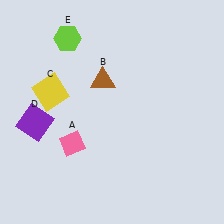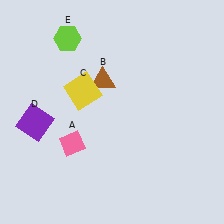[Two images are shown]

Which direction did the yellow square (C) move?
The yellow square (C) moved right.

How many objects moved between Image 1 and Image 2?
1 object moved between the two images.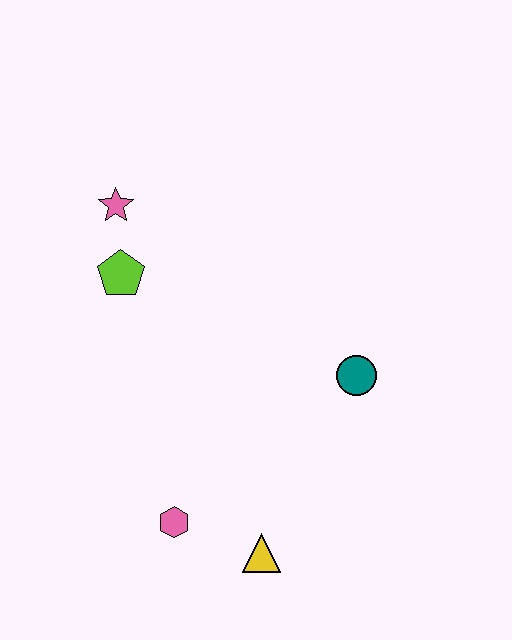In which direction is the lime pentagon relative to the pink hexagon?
The lime pentagon is above the pink hexagon.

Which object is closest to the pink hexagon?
The yellow triangle is closest to the pink hexagon.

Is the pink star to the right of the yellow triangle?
No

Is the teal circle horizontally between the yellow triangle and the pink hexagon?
No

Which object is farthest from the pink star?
The yellow triangle is farthest from the pink star.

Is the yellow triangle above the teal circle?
No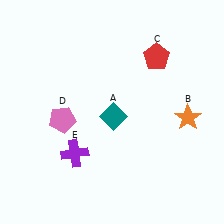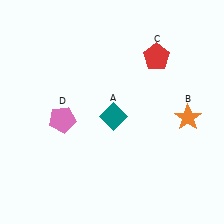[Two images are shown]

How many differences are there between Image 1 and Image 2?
There is 1 difference between the two images.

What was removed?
The purple cross (E) was removed in Image 2.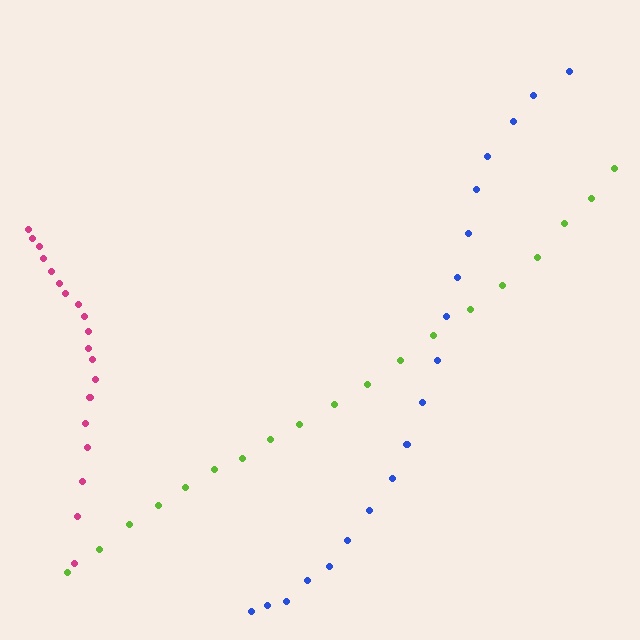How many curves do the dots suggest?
There are 3 distinct paths.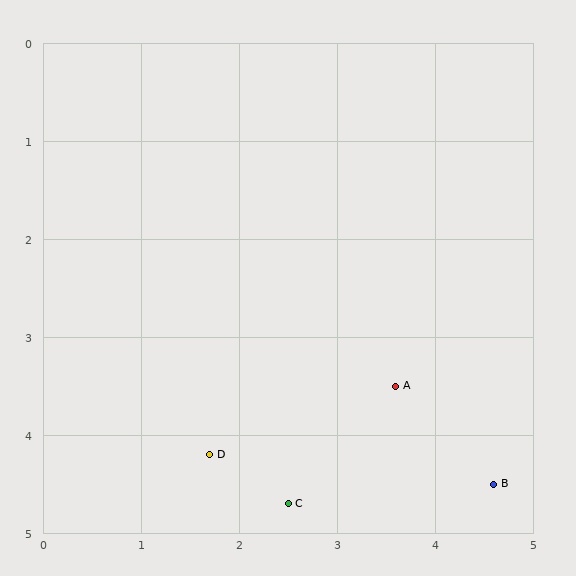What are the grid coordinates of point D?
Point D is at approximately (1.7, 4.2).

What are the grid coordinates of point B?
Point B is at approximately (4.6, 4.5).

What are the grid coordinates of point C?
Point C is at approximately (2.5, 4.7).